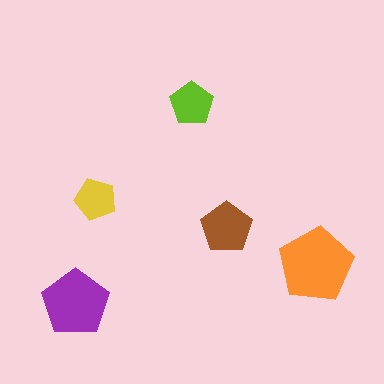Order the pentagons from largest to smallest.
the orange one, the purple one, the brown one, the lime one, the yellow one.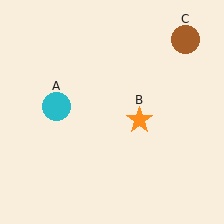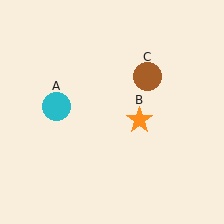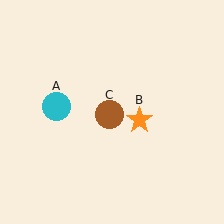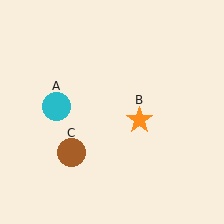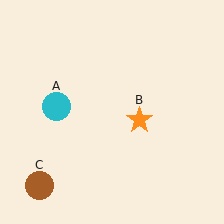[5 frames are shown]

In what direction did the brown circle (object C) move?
The brown circle (object C) moved down and to the left.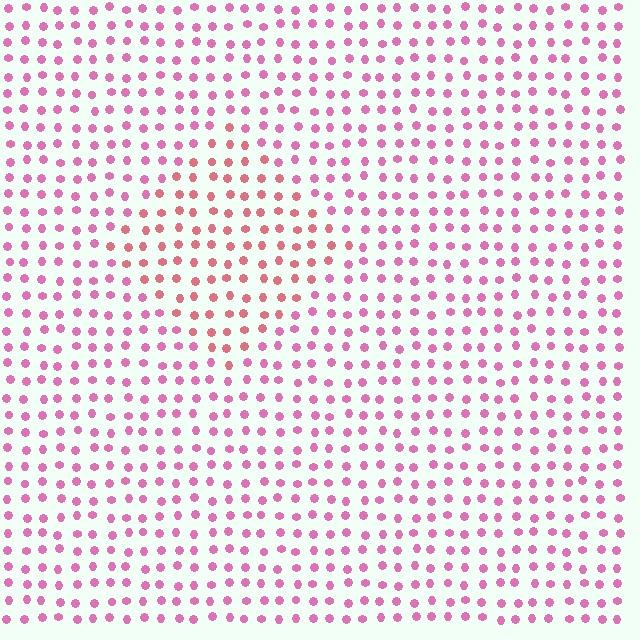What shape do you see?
I see a diamond.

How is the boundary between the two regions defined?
The boundary is defined purely by a slight shift in hue (about 29 degrees). Spacing, size, and orientation are identical on both sides.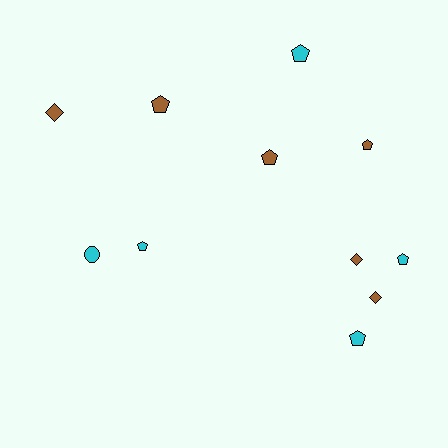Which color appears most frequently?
Brown, with 6 objects.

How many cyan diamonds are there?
There are no cyan diamonds.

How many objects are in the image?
There are 11 objects.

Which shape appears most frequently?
Pentagon, with 7 objects.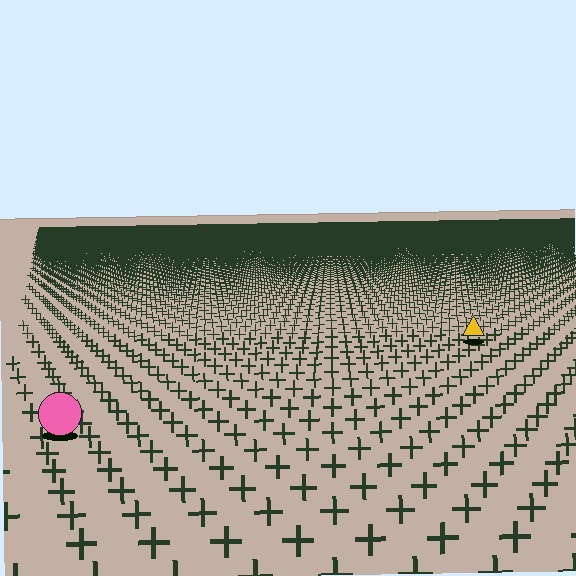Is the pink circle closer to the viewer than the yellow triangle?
Yes. The pink circle is closer — you can tell from the texture gradient: the ground texture is coarser near it.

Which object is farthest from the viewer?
The yellow triangle is farthest from the viewer. It appears smaller and the ground texture around it is denser.